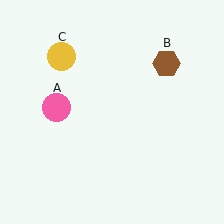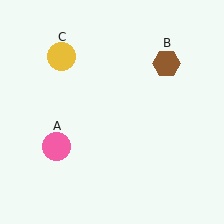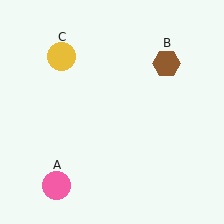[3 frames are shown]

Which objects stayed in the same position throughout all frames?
Brown hexagon (object B) and yellow circle (object C) remained stationary.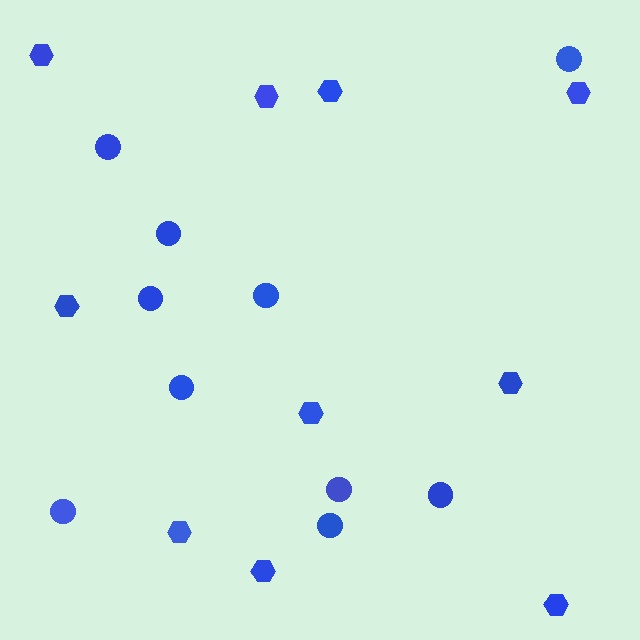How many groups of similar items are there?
There are 2 groups: one group of hexagons (10) and one group of circles (10).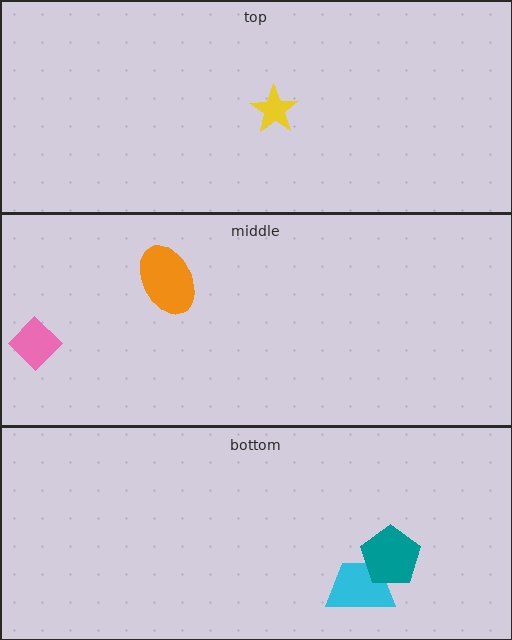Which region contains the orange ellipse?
The middle region.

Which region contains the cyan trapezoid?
The bottom region.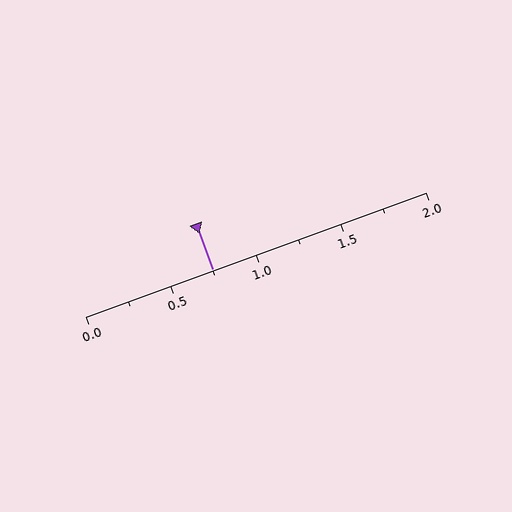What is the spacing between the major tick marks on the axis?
The major ticks are spaced 0.5 apart.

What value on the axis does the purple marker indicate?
The marker indicates approximately 0.75.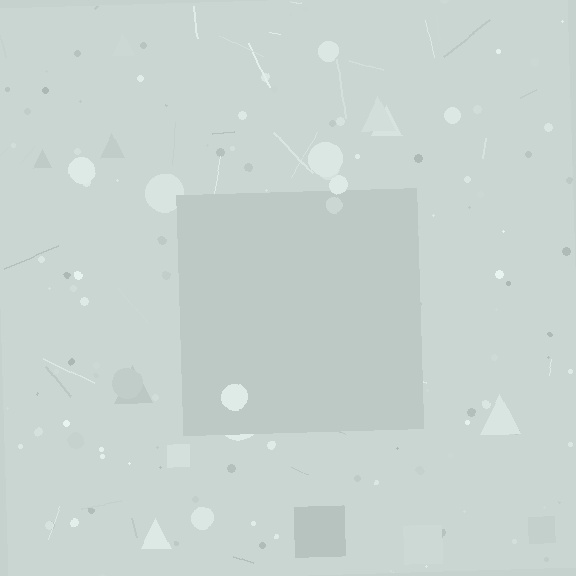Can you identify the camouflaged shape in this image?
The camouflaged shape is a square.